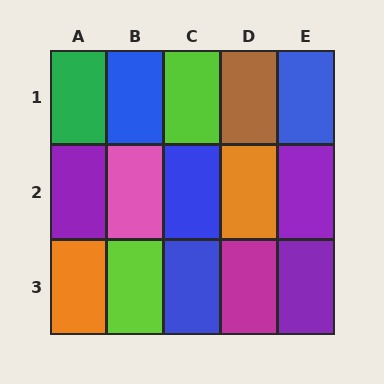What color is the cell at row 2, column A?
Purple.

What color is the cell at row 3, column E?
Purple.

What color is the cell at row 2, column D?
Orange.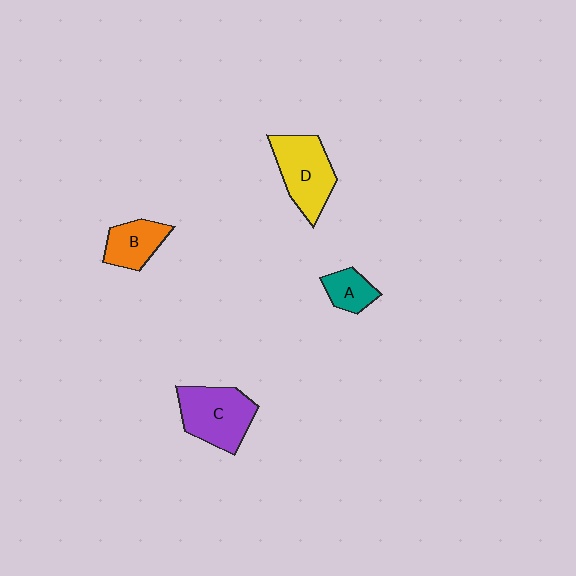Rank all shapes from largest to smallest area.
From largest to smallest: C (purple), D (yellow), B (orange), A (teal).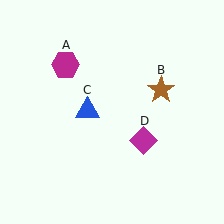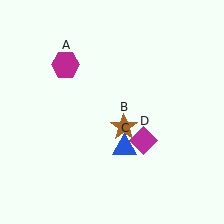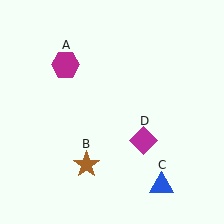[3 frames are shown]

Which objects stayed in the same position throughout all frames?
Magenta hexagon (object A) and magenta diamond (object D) remained stationary.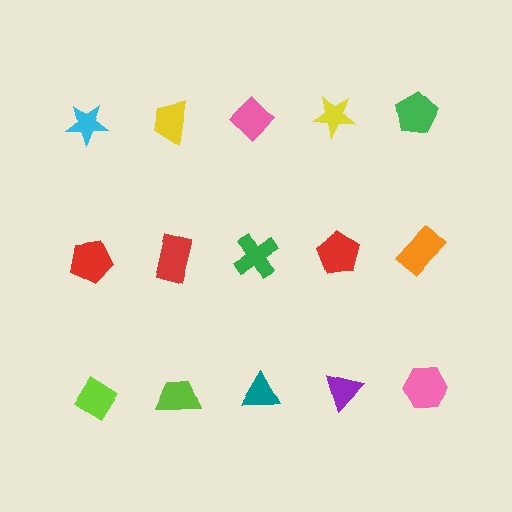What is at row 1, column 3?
A pink diamond.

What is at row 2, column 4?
A red pentagon.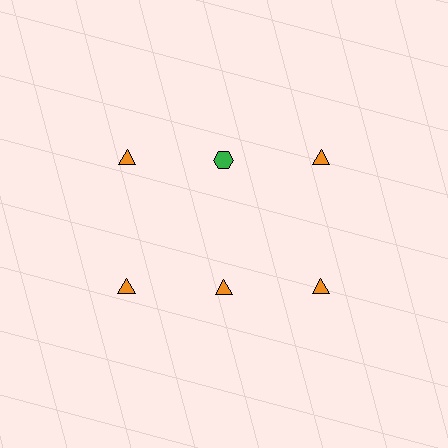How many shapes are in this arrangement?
There are 6 shapes arranged in a grid pattern.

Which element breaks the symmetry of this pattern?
The green hexagon in the top row, second from left column breaks the symmetry. All other shapes are orange triangles.